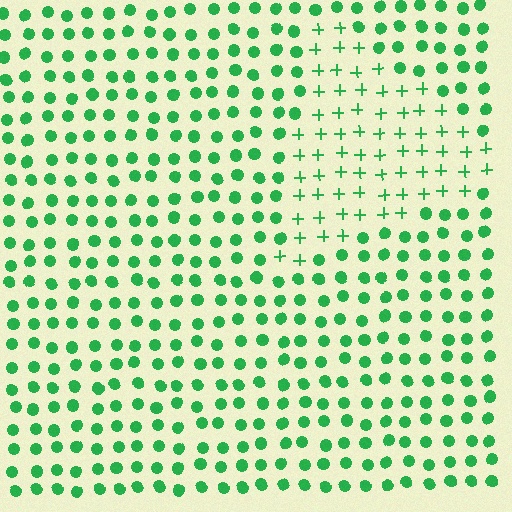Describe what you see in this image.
The image is filled with small green elements arranged in a uniform grid. A triangle-shaped region contains plus signs, while the surrounding area contains circles. The boundary is defined purely by the change in element shape.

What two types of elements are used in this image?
The image uses plus signs inside the triangle region and circles outside it.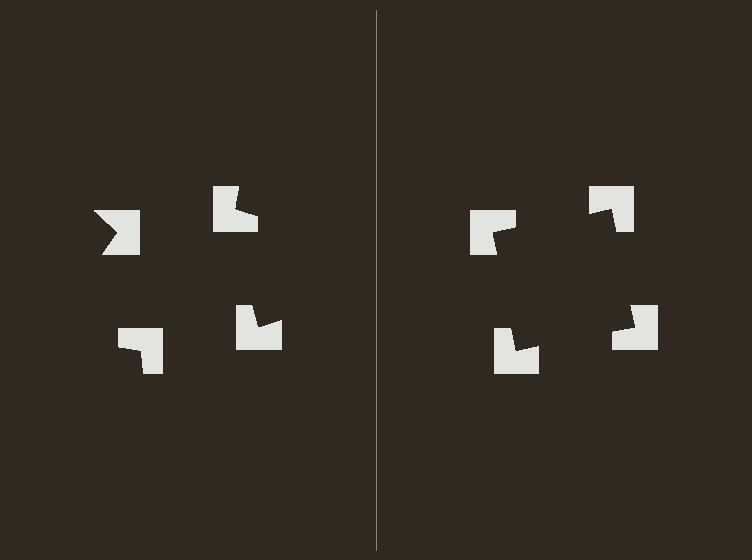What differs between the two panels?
The notched squares are positioned identically on both sides; only the wedge orientations differ. On the right they align to a square; on the left they are misaligned.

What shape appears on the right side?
An illusory square.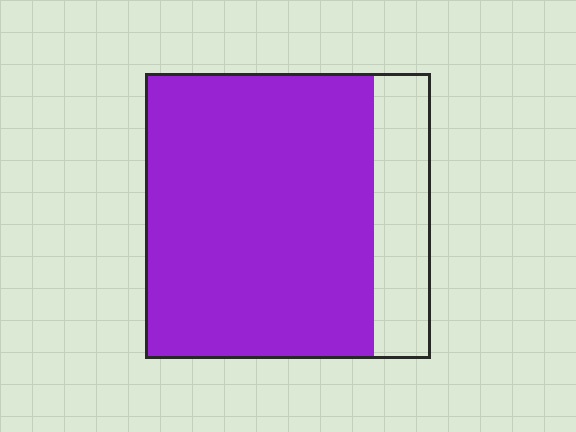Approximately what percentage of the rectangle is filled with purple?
Approximately 80%.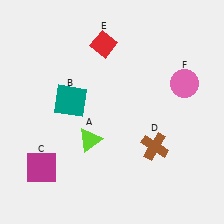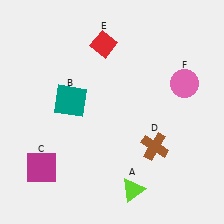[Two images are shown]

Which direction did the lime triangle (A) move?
The lime triangle (A) moved down.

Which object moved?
The lime triangle (A) moved down.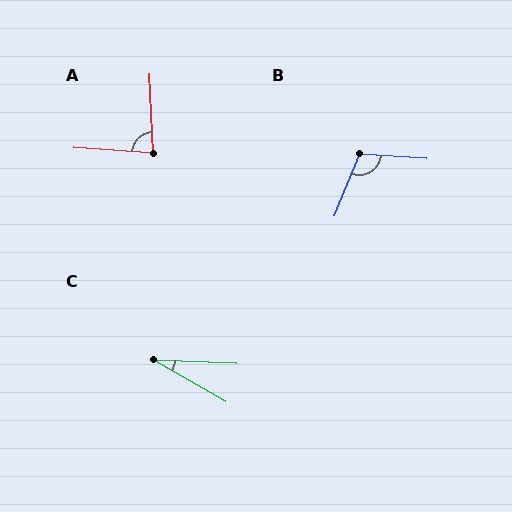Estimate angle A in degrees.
Approximately 84 degrees.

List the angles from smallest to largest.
C (28°), A (84°), B (109°).